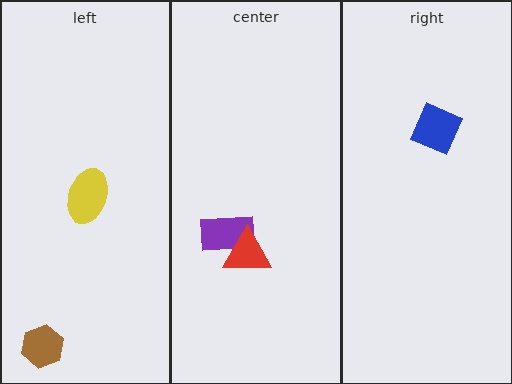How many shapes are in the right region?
1.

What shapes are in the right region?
The blue diamond.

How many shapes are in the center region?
2.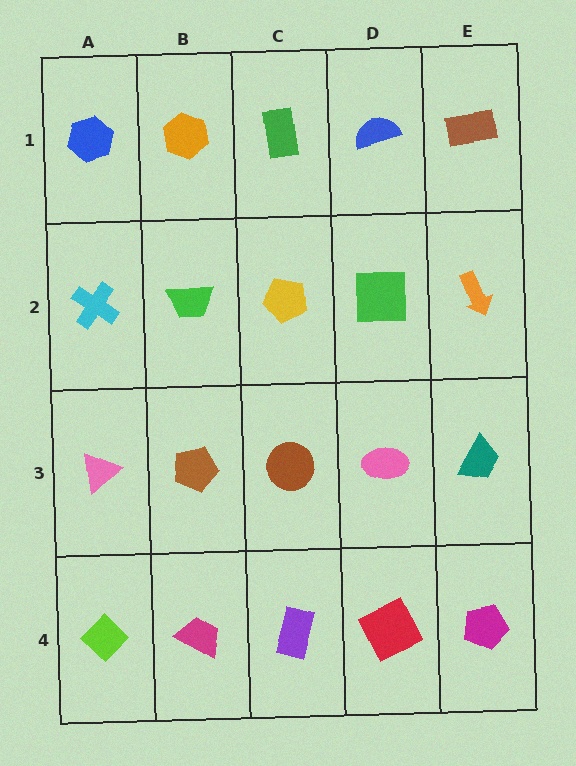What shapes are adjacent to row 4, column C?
A brown circle (row 3, column C), a magenta trapezoid (row 4, column B), a red square (row 4, column D).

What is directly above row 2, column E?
A brown rectangle.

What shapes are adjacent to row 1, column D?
A green square (row 2, column D), a green rectangle (row 1, column C), a brown rectangle (row 1, column E).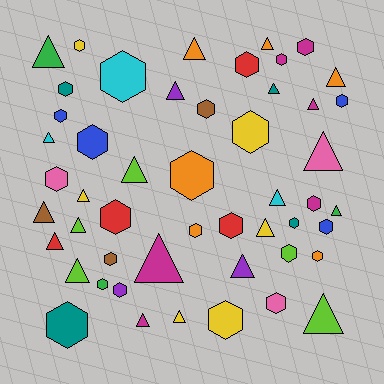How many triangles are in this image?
There are 23 triangles.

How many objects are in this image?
There are 50 objects.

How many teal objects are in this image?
There are 4 teal objects.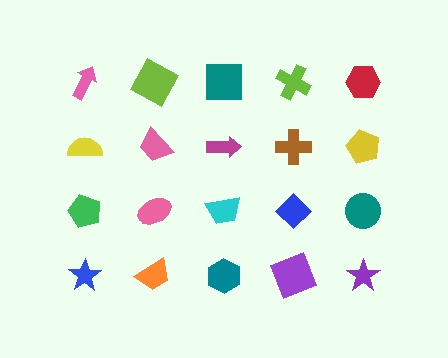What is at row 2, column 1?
A yellow semicircle.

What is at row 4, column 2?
An orange trapezoid.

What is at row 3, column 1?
A green pentagon.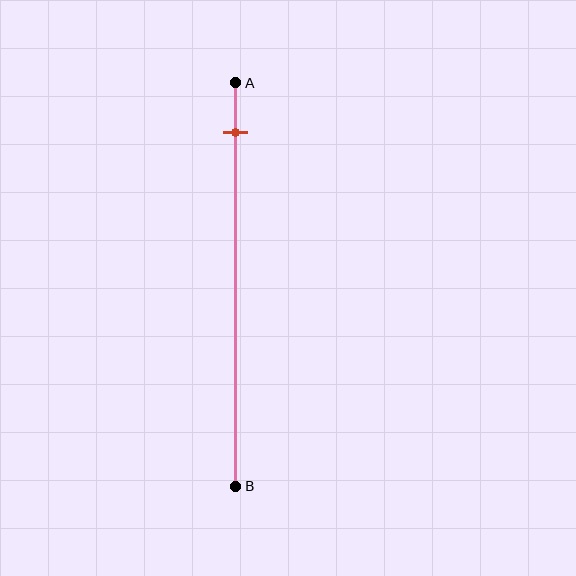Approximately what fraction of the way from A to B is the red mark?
The red mark is approximately 10% of the way from A to B.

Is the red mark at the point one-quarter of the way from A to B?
No, the mark is at about 10% from A, not at the 25% one-quarter point.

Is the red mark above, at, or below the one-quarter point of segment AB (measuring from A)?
The red mark is above the one-quarter point of segment AB.